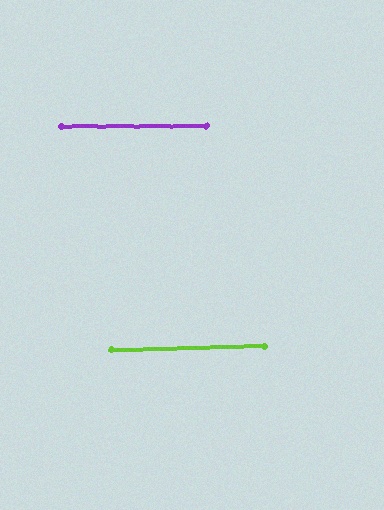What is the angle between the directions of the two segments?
Approximately 1 degree.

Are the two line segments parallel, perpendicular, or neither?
Parallel — their directions differ by only 1.5°.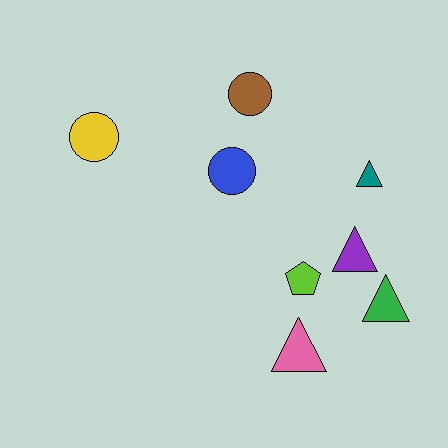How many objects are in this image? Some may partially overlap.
There are 8 objects.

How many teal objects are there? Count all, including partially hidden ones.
There is 1 teal object.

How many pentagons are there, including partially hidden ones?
There is 1 pentagon.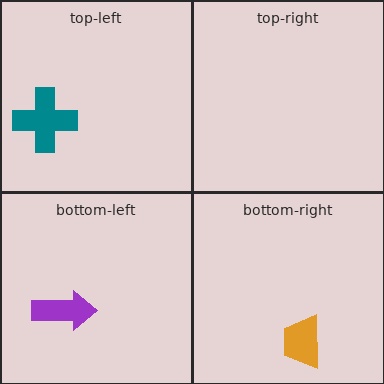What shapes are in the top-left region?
The teal cross.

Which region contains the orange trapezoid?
The bottom-right region.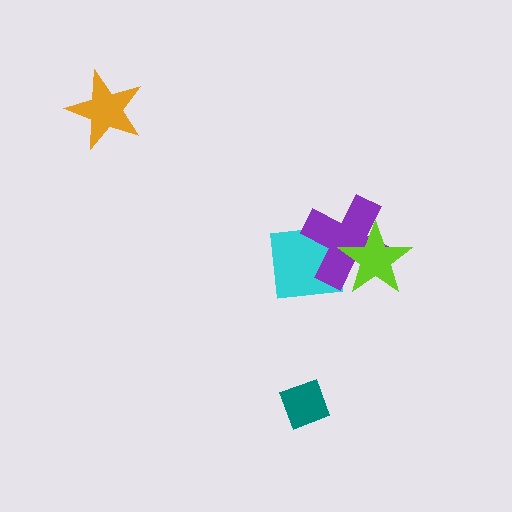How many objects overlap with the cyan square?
2 objects overlap with the cyan square.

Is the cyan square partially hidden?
Yes, it is partially covered by another shape.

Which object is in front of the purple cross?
The lime star is in front of the purple cross.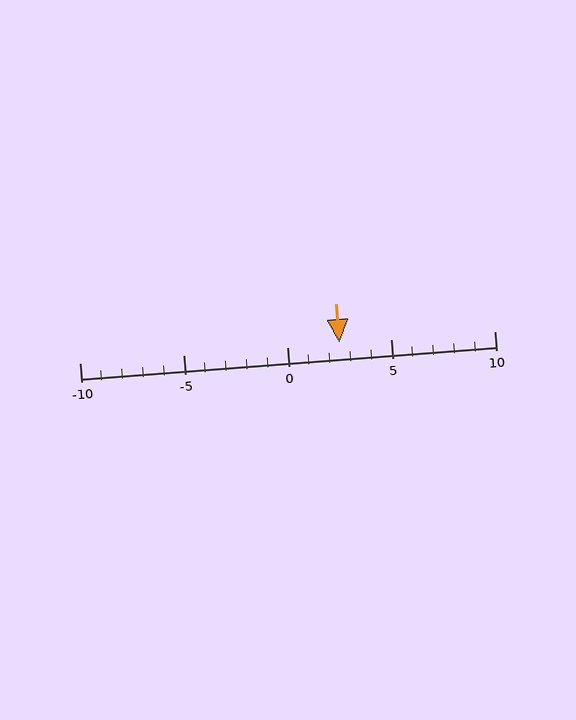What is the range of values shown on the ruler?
The ruler shows values from -10 to 10.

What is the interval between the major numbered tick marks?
The major tick marks are spaced 5 units apart.